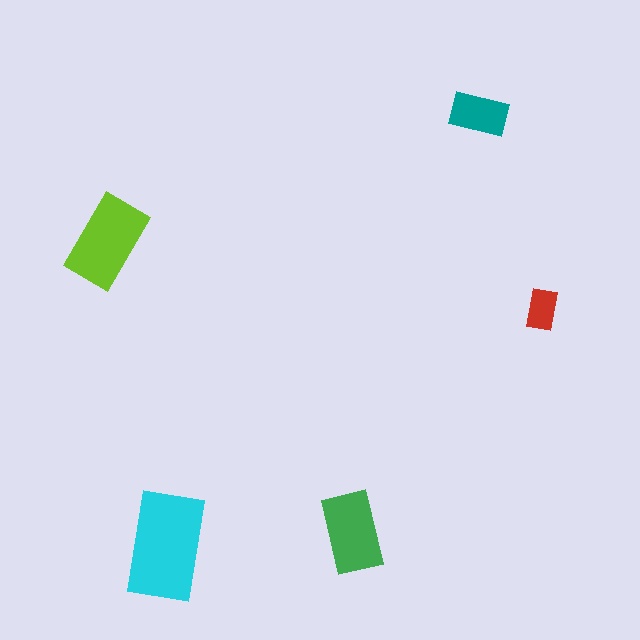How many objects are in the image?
There are 5 objects in the image.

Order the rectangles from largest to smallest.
the cyan one, the lime one, the green one, the teal one, the red one.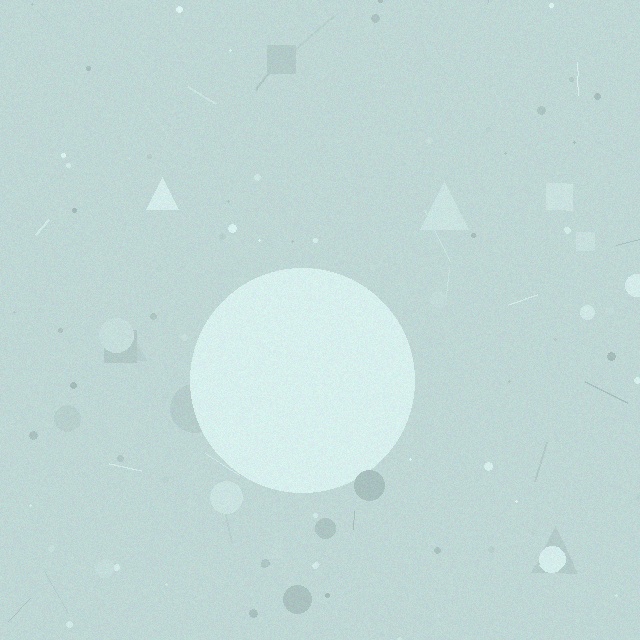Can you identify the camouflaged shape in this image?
The camouflaged shape is a circle.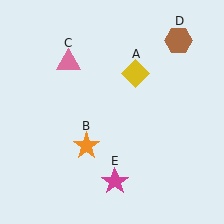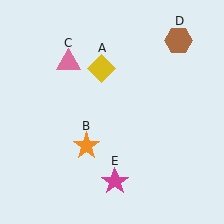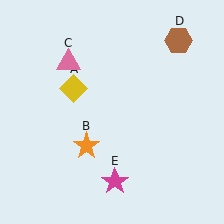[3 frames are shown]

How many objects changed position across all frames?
1 object changed position: yellow diamond (object A).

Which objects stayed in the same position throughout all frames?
Orange star (object B) and pink triangle (object C) and brown hexagon (object D) and magenta star (object E) remained stationary.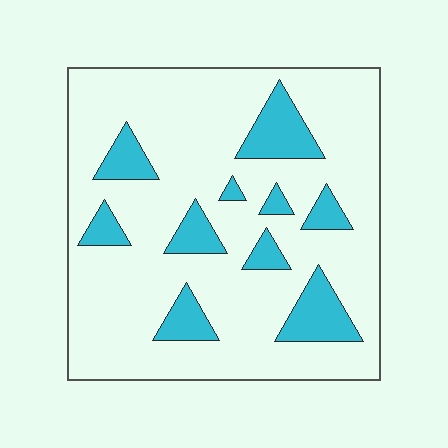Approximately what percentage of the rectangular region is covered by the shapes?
Approximately 20%.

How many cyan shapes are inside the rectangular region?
10.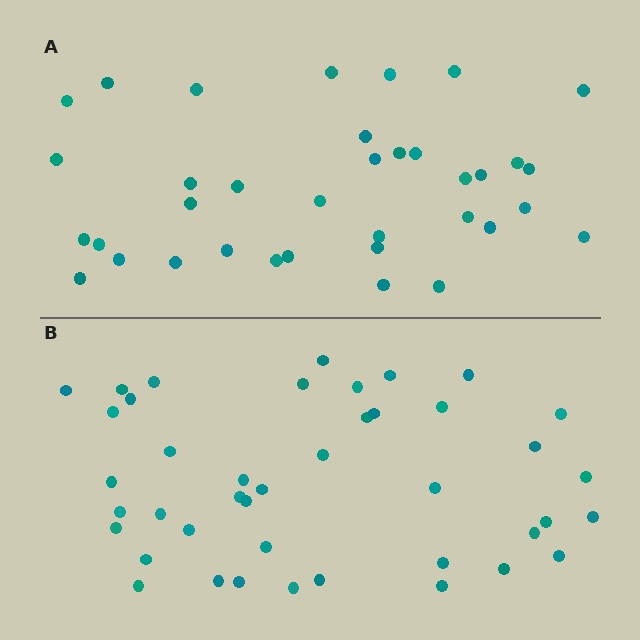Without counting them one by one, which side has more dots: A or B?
Region B (the bottom region) has more dots.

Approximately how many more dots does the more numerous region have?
Region B has about 6 more dots than region A.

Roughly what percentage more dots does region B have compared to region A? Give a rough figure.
About 15% more.